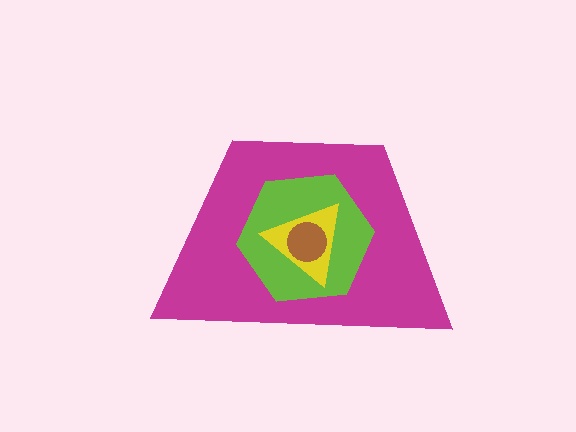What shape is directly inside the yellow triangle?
The brown circle.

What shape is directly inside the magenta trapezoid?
The lime hexagon.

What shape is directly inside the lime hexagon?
The yellow triangle.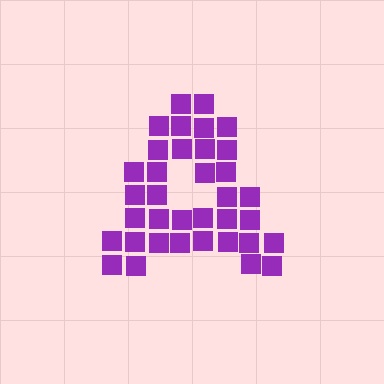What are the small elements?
The small elements are squares.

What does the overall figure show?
The overall figure shows the letter A.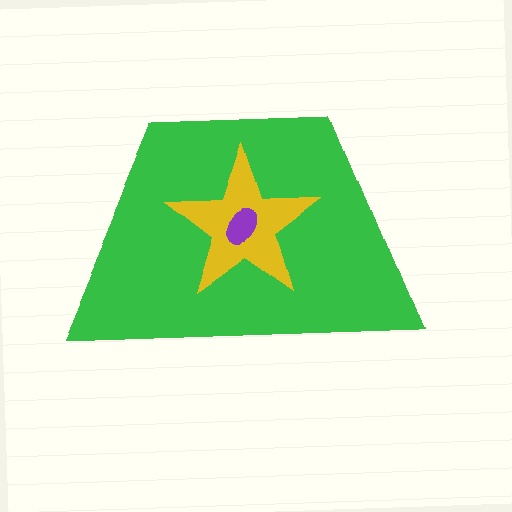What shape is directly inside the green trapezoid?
The yellow star.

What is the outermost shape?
The green trapezoid.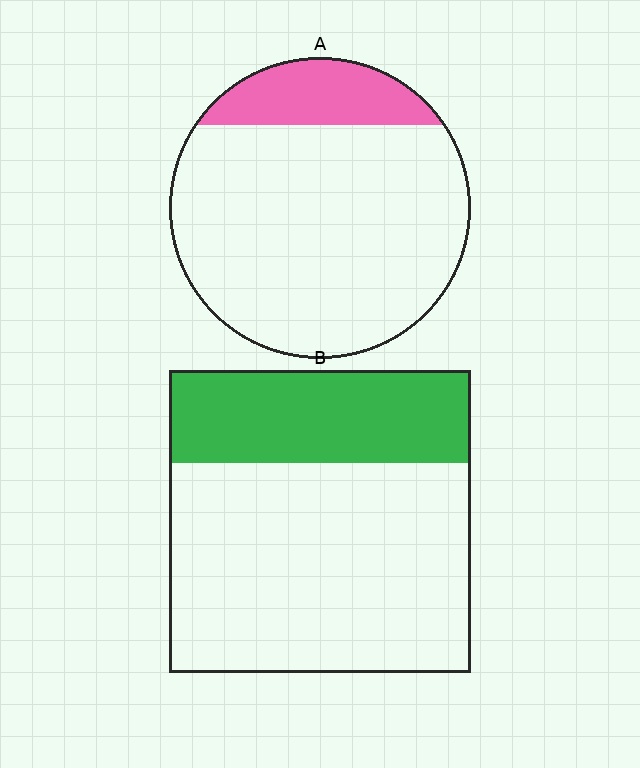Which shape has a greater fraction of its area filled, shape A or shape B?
Shape B.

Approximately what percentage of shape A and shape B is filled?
A is approximately 15% and B is approximately 30%.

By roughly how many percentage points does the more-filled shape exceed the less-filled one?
By roughly 15 percentage points (B over A).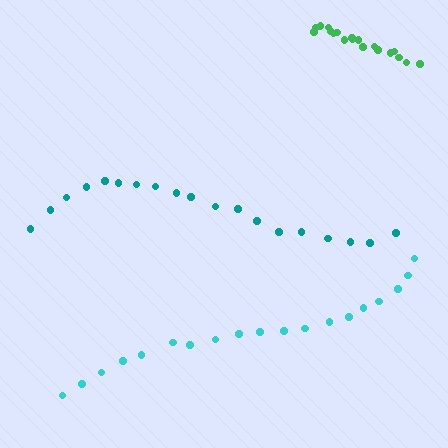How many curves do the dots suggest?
There are 3 distinct paths.